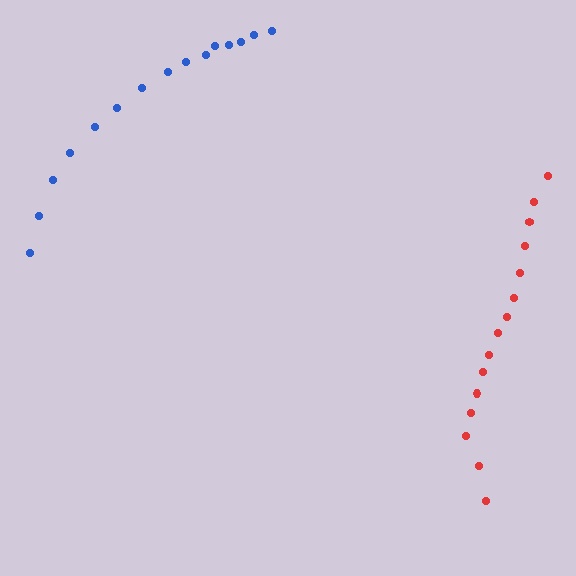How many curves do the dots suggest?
There are 2 distinct paths.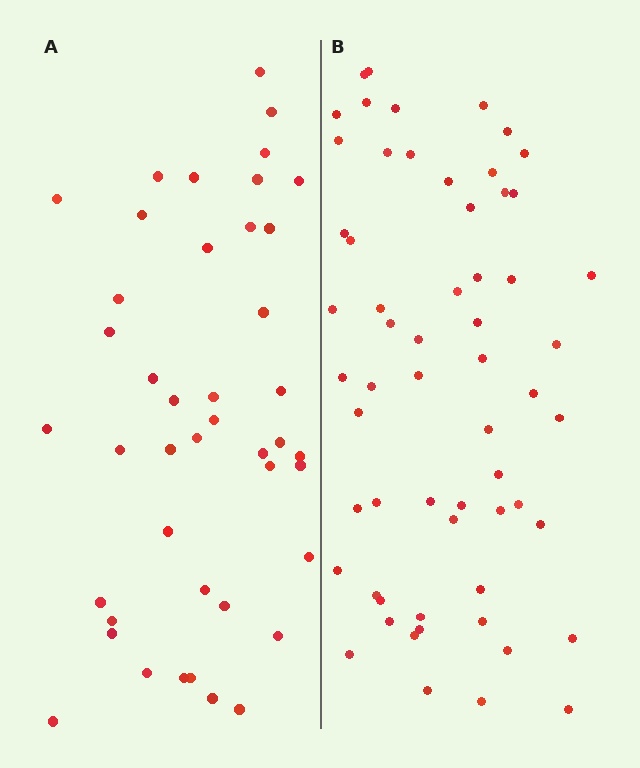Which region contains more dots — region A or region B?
Region B (the right region) has more dots.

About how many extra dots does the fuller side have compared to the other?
Region B has approximately 15 more dots than region A.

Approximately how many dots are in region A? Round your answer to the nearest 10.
About 40 dots. (The exact count is 43, which rounds to 40.)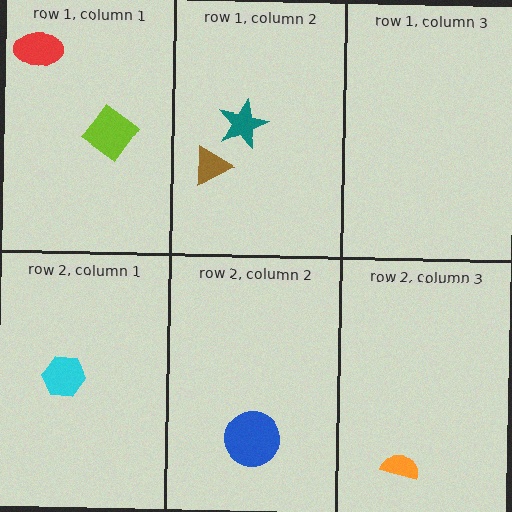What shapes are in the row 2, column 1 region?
The cyan hexagon.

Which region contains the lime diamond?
The row 1, column 1 region.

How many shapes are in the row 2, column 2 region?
1.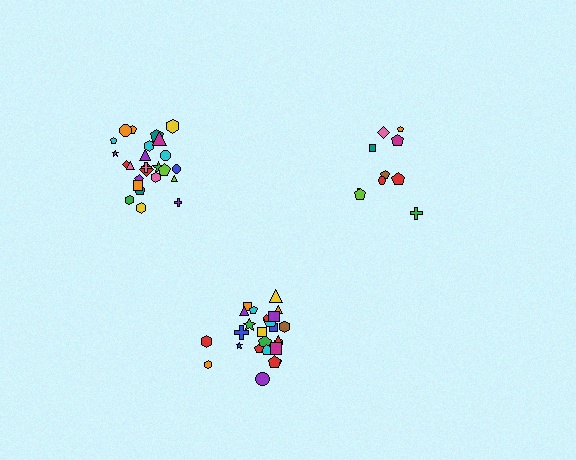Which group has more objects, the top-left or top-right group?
The top-left group.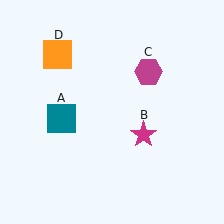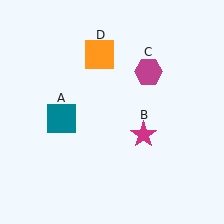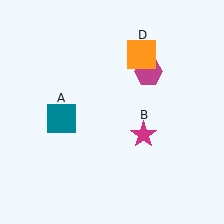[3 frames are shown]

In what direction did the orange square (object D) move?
The orange square (object D) moved right.